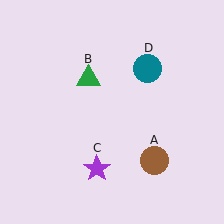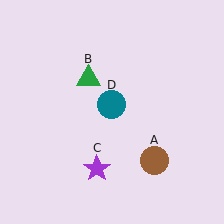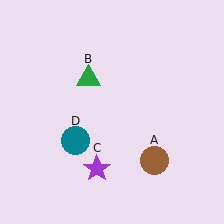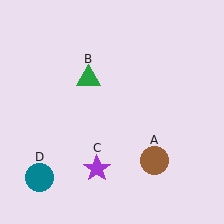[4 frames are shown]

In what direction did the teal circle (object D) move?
The teal circle (object D) moved down and to the left.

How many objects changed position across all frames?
1 object changed position: teal circle (object D).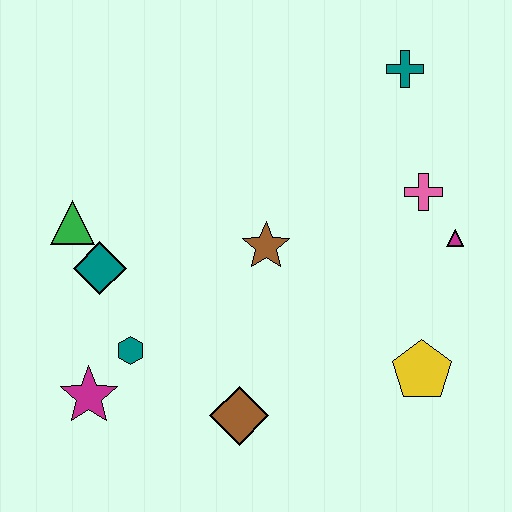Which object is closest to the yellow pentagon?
The magenta triangle is closest to the yellow pentagon.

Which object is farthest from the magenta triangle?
The magenta star is farthest from the magenta triangle.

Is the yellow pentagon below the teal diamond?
Yes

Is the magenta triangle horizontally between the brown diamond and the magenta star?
No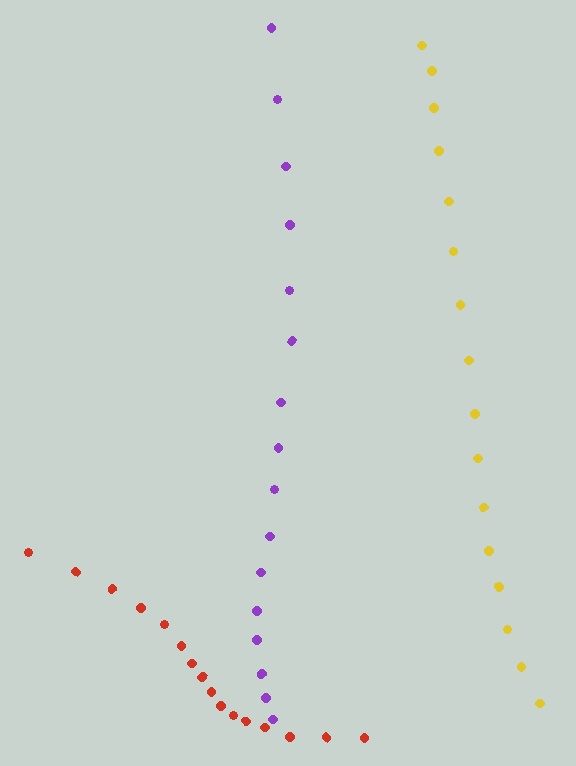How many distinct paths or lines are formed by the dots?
There are 3 distinct paths.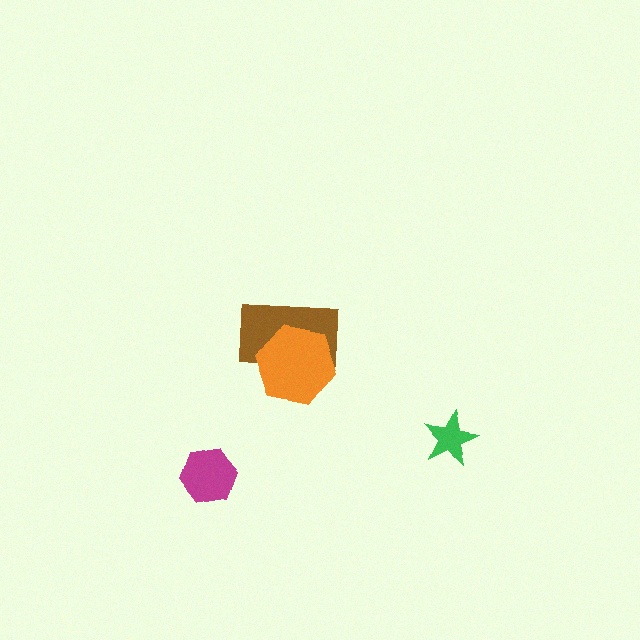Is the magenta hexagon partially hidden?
No, no other shape covers it.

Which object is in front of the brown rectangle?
The orange hexagon is in front of the brown rectangle.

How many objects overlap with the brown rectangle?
1 object overlaps with the brown rectangle.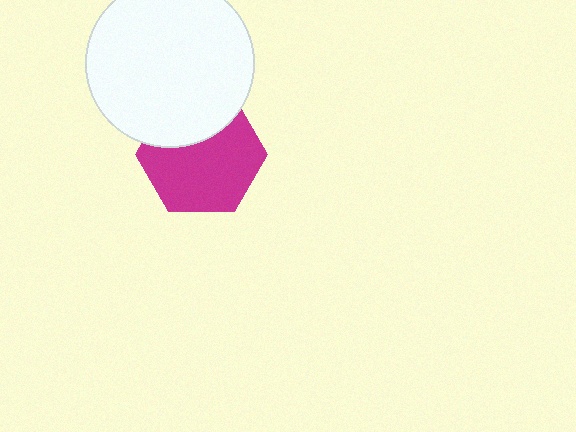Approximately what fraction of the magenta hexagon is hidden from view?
Roughly 31% of the magenta hexagon is hidden behind the white circle.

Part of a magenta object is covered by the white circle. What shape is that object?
It is a hexagon.